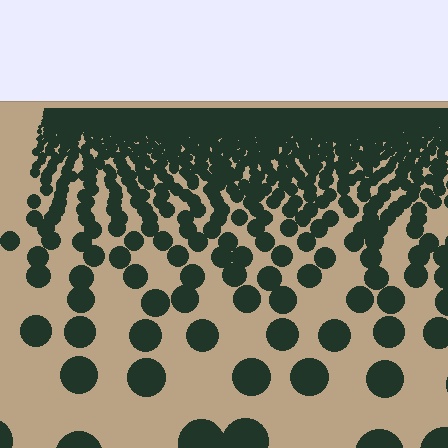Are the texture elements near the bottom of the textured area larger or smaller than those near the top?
Larger. Near the bottom, elements are closer to the viewer and appear at a bigger on-screen size.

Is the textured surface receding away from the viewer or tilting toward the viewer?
The surface is receding away from the viewer. Texture elements get smaller and denser toward the top.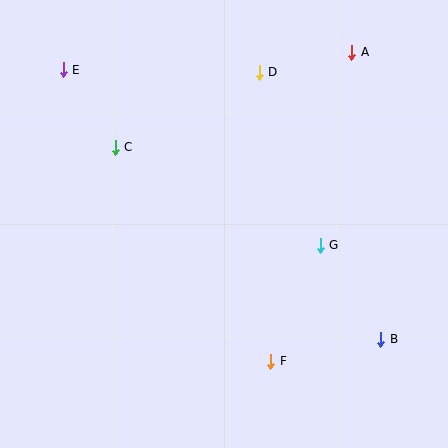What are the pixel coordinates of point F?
Point F is at (271, 361).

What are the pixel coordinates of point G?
Point G is at (320, 245).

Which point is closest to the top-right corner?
Point A is closest to the top-right corner.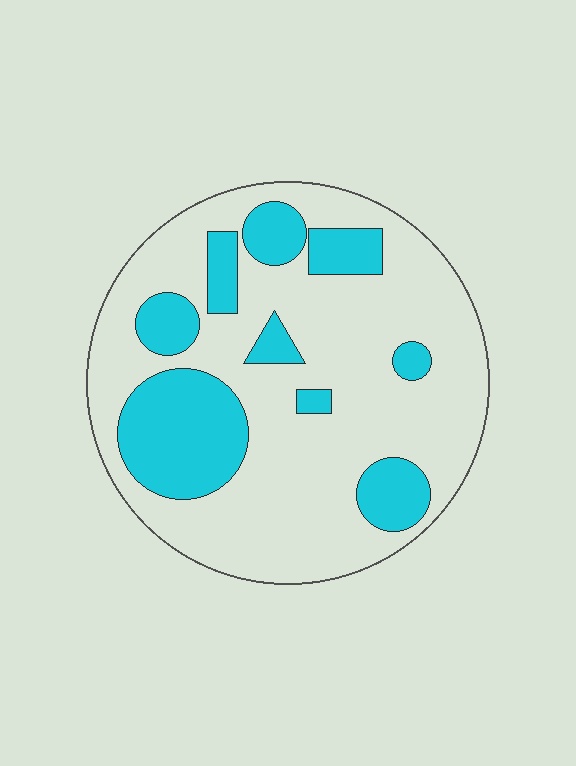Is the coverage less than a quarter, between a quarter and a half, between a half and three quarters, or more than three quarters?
Between a quarter and a half.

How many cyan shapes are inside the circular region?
9.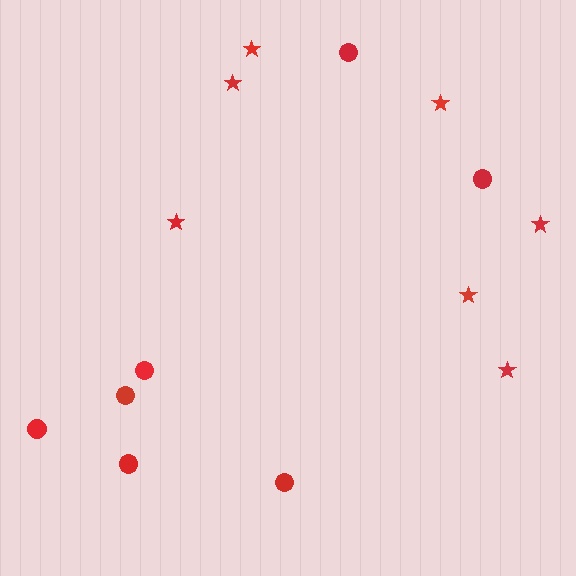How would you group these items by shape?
There are 2 groups: one group of circles (7) and one group of stars (7).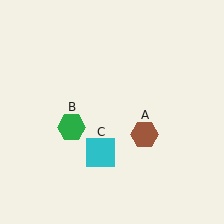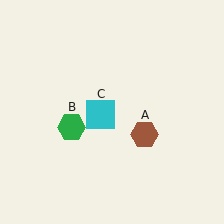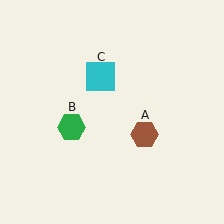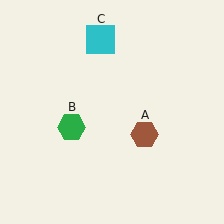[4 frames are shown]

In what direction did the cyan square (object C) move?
The cyan square (object C) moved up.